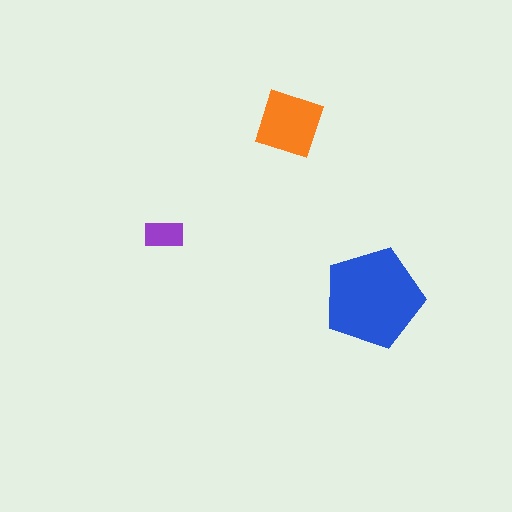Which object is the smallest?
The purple rectangle.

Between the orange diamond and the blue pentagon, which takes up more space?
The blue pentagon.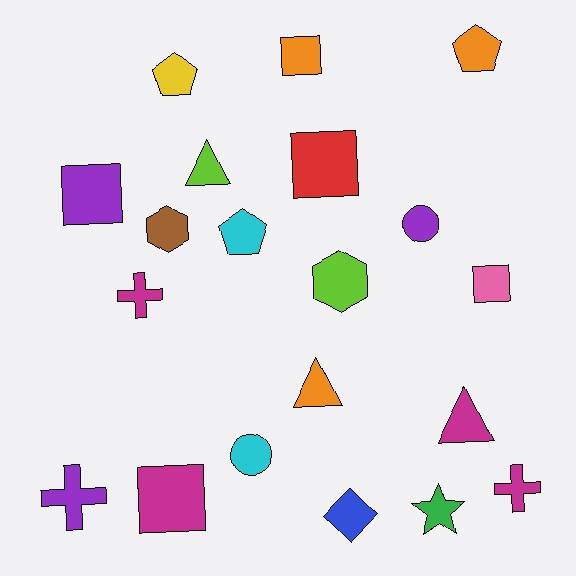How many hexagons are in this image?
There are 2 hexagons.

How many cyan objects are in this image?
There are 2 cyan objects.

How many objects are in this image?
There are 20 objects.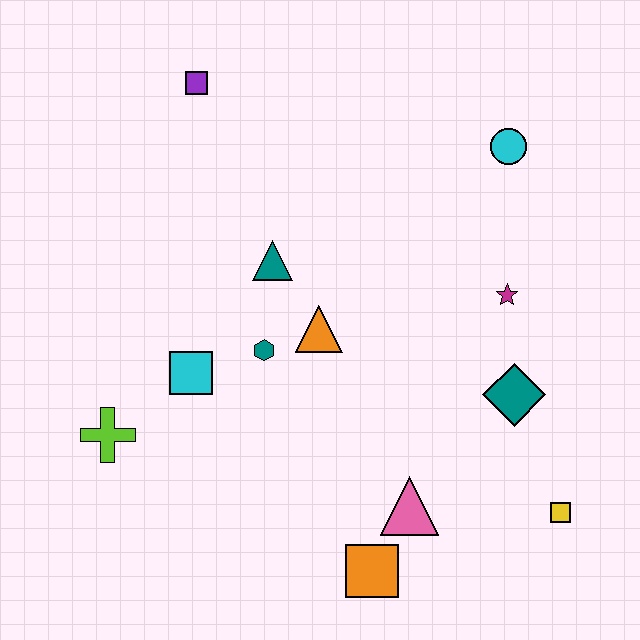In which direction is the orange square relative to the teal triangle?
The orange square is below the teal triangle.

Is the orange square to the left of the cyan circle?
Yes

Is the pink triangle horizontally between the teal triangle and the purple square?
No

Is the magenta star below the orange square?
No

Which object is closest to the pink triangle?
The orange square is closest to the pink triangle.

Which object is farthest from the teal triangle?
The yellow square is farthest from the teal triangle.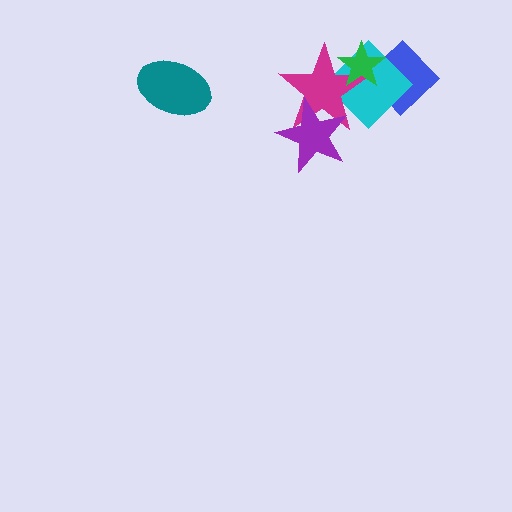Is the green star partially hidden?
No, no other shape covers it.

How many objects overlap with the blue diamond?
2 objects overlap with the blue diamond.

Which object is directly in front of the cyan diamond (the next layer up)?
The magenta star is directly in front of the cyan diamond.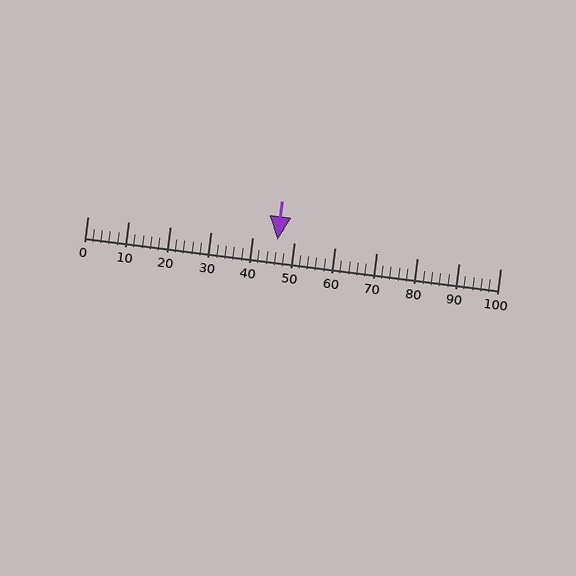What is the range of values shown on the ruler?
The ruler shows values from 0 to 100.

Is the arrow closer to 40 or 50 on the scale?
The arrow is closer to 50.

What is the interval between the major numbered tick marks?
The major tick marks are spaced 10 units apart.